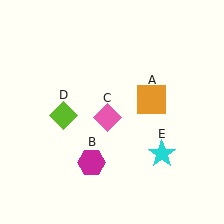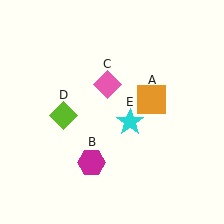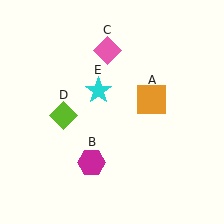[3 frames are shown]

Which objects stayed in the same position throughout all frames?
Orange square (object A) and magenta hexagon (object B) and lime diamond (object D) remained stationary.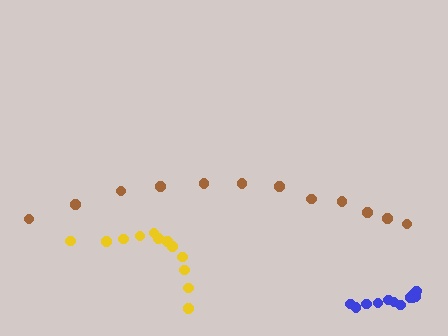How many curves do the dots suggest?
There are 3 distinct paths.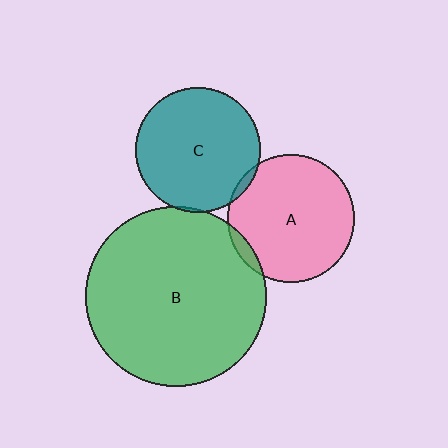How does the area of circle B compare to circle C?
Approximately 2.1 times.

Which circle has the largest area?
Circle B (green).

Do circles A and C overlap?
Yes.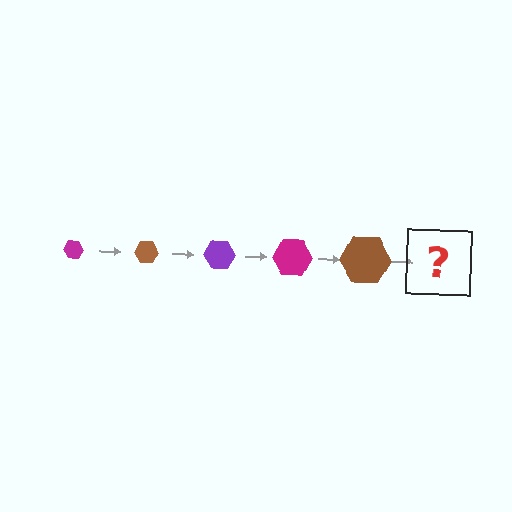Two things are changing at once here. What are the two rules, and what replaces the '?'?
The two rules are that the hexagon grows larger each step and the color cycles through magenta, brown, and purple. The '?' should be a purple hexagon, larger than the previous one.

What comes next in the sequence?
The next element should be a purple hexagon, larger than the previous one.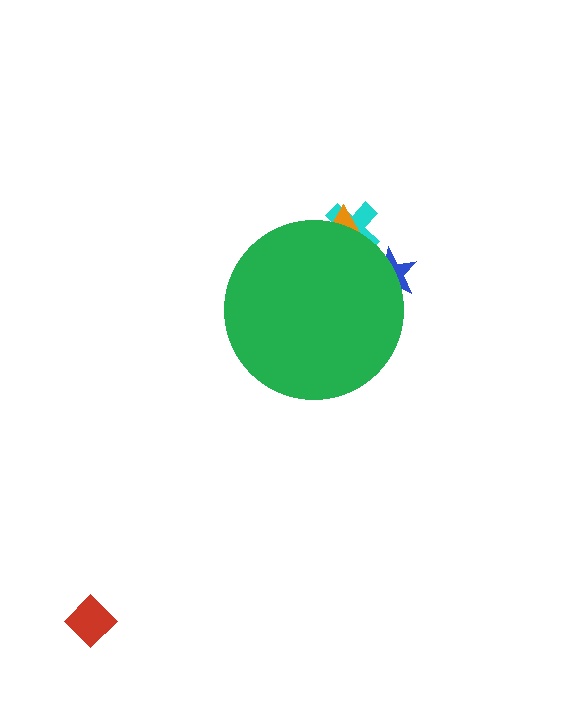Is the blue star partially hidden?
Yes, the blue star is partially hidden behind the green circle.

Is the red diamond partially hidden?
No, the red diamond is fully visible.